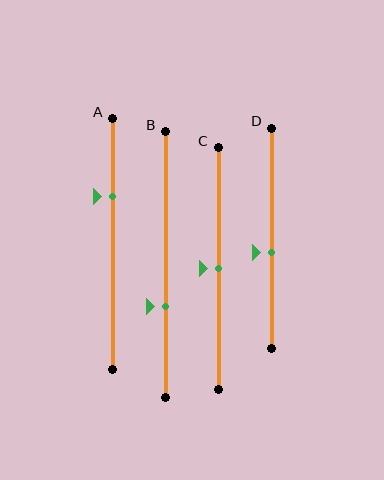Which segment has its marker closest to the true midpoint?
Segment C has its marker closest to the true midpoint.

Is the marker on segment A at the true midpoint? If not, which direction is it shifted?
No, the marker on segment A is shifted upward by about 19% of the segment length.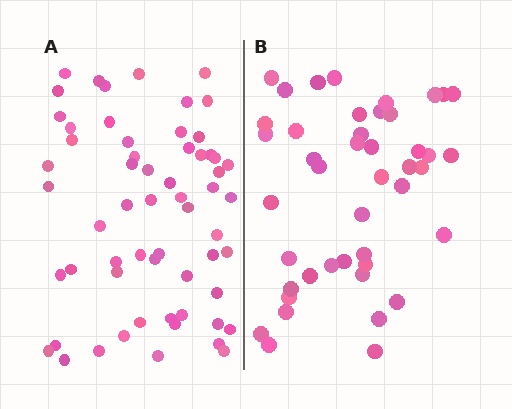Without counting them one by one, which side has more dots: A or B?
Region A (the left region) has more dots.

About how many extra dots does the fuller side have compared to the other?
Region A has approximately 15 more dots than region B.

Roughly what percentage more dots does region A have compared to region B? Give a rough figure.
About 35% more.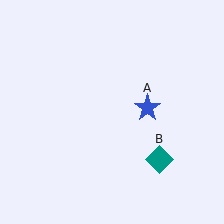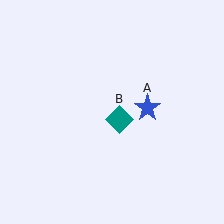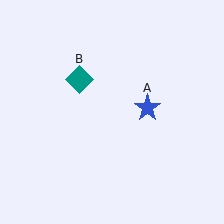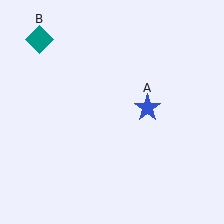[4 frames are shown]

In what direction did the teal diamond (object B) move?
The teal diamond (object B) moved up and to the left.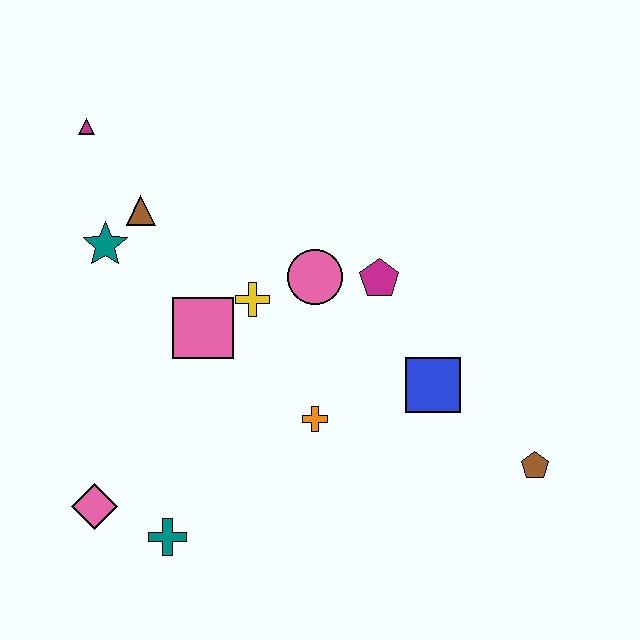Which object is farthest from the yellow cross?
The brown pentagon is farthest from the yellow cross.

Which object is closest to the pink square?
The yellow cross is closest to the pink square.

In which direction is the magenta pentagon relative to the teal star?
The magenta pentagon is to the right of the teal star.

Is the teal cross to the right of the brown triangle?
Yes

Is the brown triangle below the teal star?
No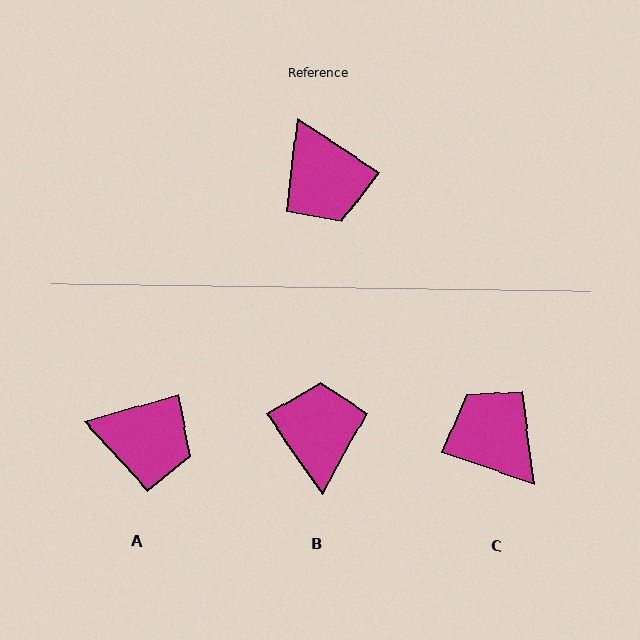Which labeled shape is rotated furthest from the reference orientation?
C, about 166 degrees away.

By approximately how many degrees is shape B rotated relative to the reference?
Approximately 158 degrees counter-clockwise.